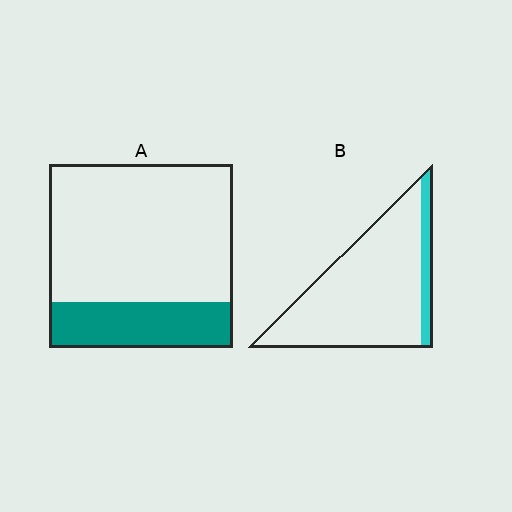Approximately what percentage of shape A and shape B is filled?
A is approximately 25% and B is approximately 15%.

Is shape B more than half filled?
No.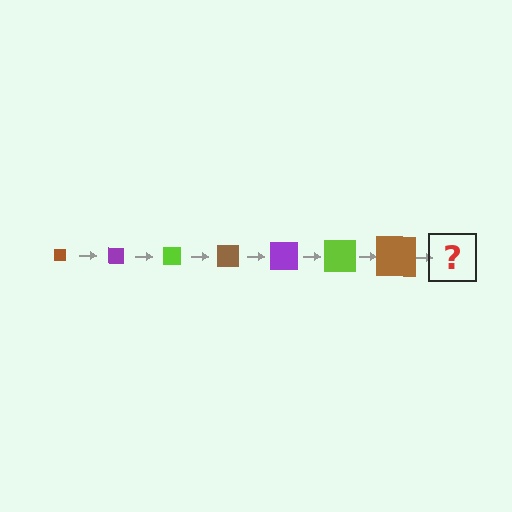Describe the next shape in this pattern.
It should be a purple square, larger than the previous one.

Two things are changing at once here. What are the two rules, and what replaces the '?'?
The two rules are that the square grows larger each step and the color cycles through brown, purple, and lime. The '?' should be a purple square, larger than the previous one.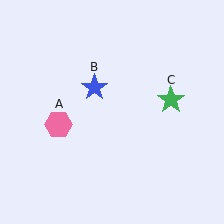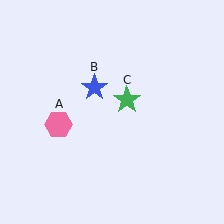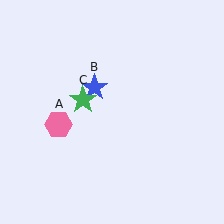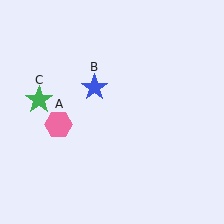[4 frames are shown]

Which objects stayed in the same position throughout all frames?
Pink hexagon (object A) and blue star (object B) remained stationary.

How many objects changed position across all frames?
1 object changed position: green star (object C).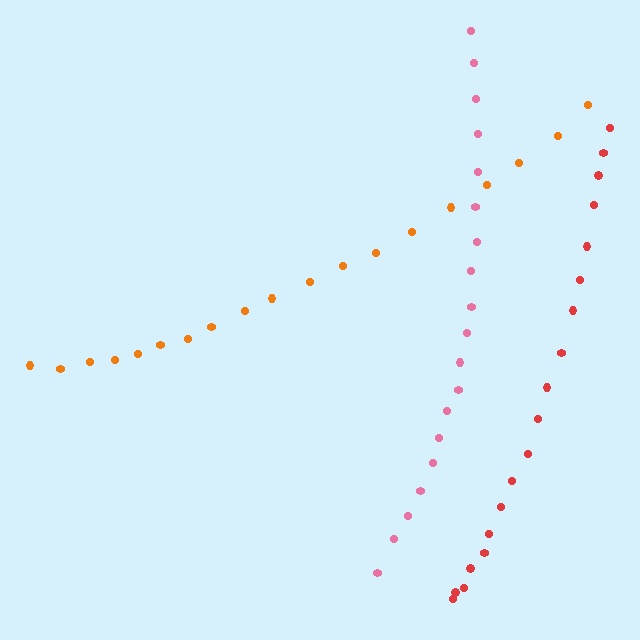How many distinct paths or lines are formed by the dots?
There are 3 distinct paths.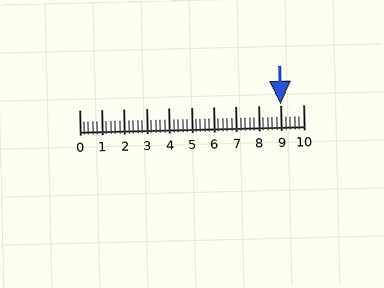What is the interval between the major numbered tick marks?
The major tick marks are spaced 1 units apart.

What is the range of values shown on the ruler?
The ruler shows values from 0 to 10.